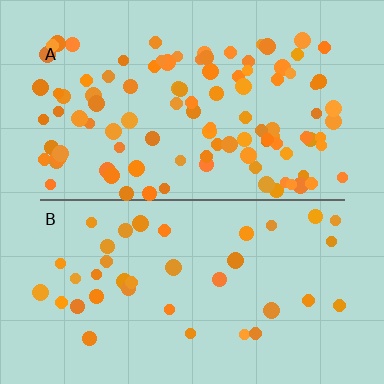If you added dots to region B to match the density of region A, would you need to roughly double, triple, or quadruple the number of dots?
Approximately triple.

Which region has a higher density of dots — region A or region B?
A (the top).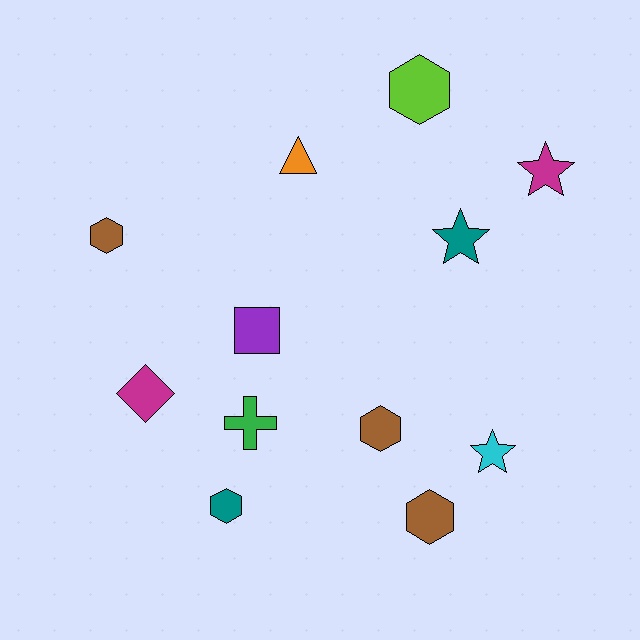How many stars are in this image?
There are 3 stars.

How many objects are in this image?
There are 12 objects.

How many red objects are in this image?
There are no red objects.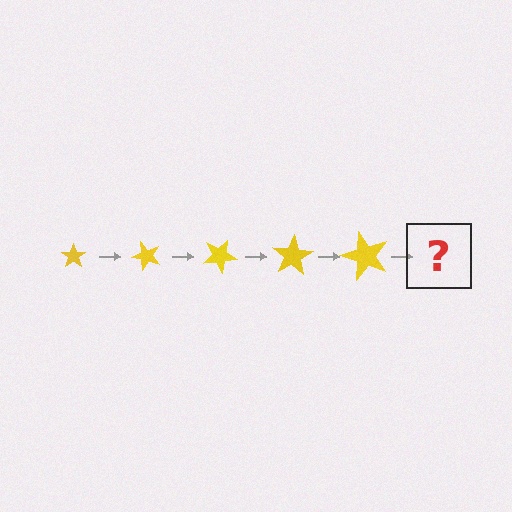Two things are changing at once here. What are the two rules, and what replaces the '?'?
The two rules are that the star grows larger each step and it rotates 50 degrees each step. The '?' should be a star, larger than the previous one and rotated 250 degrees from the start.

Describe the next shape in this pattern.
It should be a star, larger than the previous one and rotated 250 degrees from the start.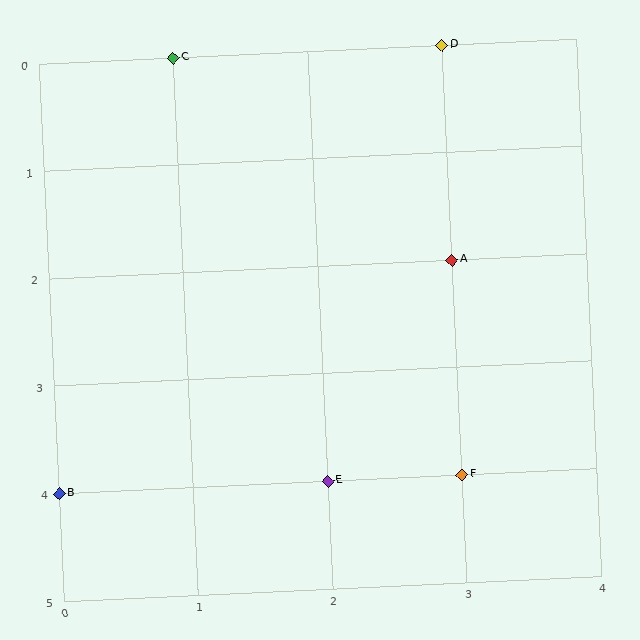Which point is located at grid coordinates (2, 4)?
Point E is at (2, 4).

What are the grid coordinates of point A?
Point A is at grid coordinates (3, 2).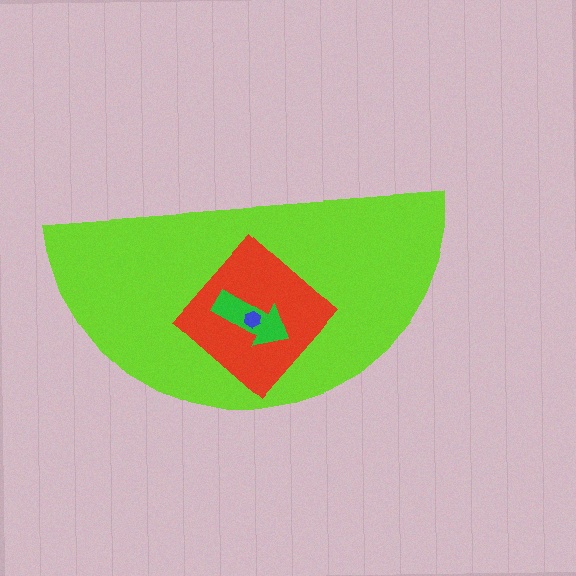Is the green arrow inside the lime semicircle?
Yes.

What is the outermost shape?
The lime semicircle.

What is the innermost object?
The blue hexagon.